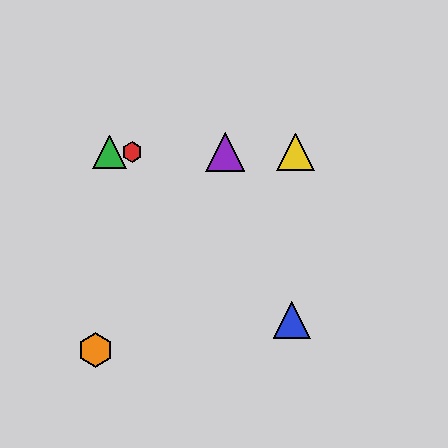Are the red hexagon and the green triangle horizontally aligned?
Yes, both are at y≈152.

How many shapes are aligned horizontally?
4 shapes (the red hexagon, the green triangle, the yellow triangle, the purple triangle) are aligned horizontally.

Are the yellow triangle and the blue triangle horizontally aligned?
No, the yellow triangle is at y≈152 and the blue triangle is at y≈320.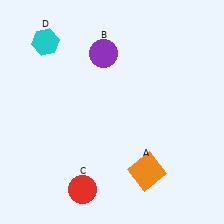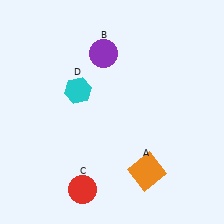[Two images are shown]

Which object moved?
The cyan hexagon (D) moved down.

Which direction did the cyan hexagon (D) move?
The cyan hexagon (D) moved down.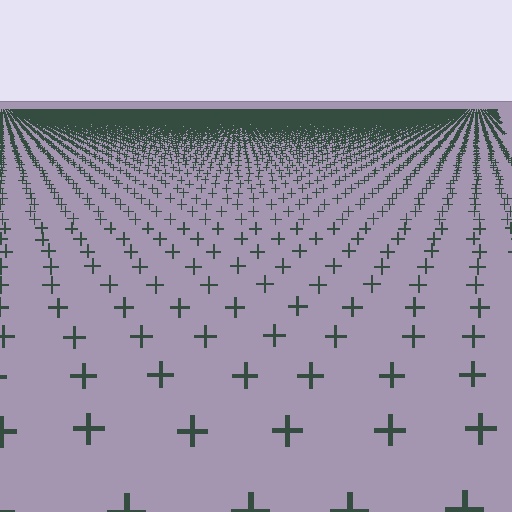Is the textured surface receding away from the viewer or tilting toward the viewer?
The surface is receding away from the viewer. Texture elements get smaller and denser toward the top.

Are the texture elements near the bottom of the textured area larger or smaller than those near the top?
Larger. Near the bottom, elements are closer to the viewer and appear at a bigger on-screen size.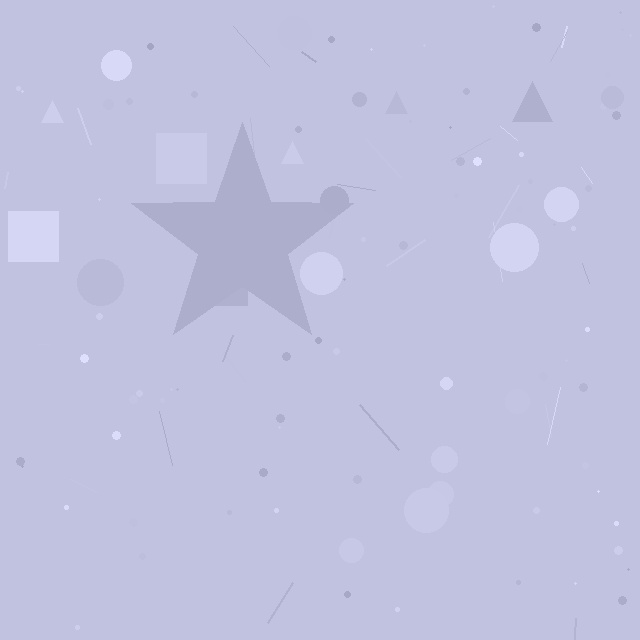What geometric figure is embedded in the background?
A star is embedded in the background.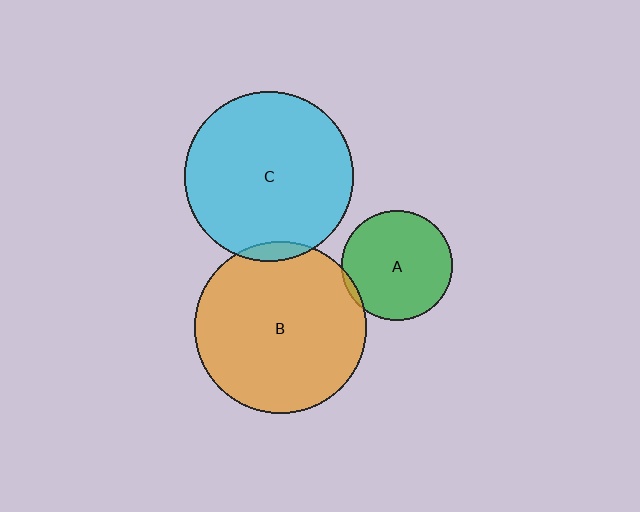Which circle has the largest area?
Circle B (orange).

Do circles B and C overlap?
Yes.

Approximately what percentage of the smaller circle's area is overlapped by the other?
Approximately 5%.